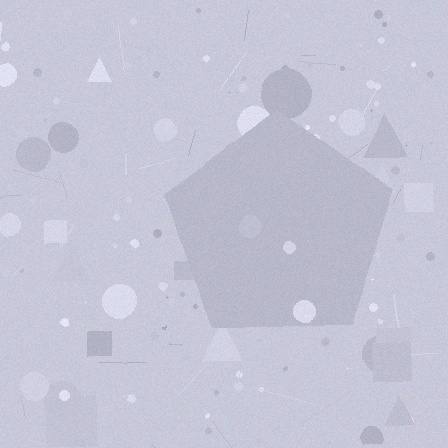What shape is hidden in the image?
A pentagon is hidden in the image.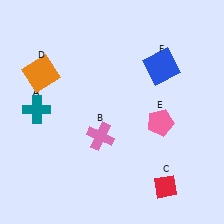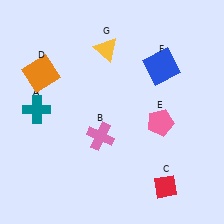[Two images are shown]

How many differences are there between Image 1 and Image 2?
There is 1 difference between the two images.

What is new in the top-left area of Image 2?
A yellow triangle (G) was added in the top-left area of Image 2.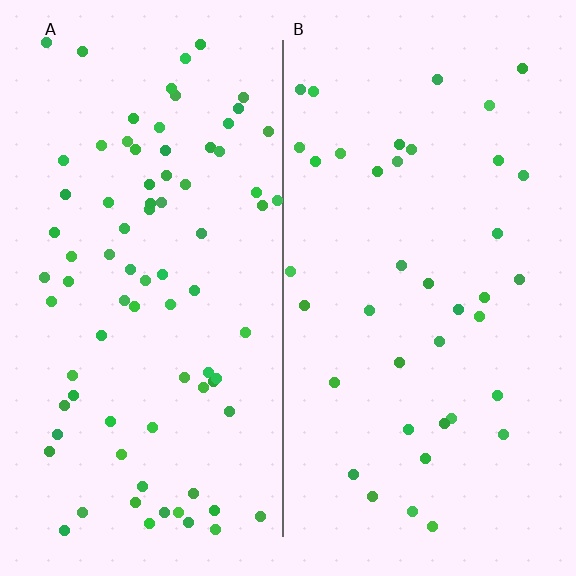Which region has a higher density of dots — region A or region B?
A (the left).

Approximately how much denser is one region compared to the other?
Approximately 2.1× — region A over region B.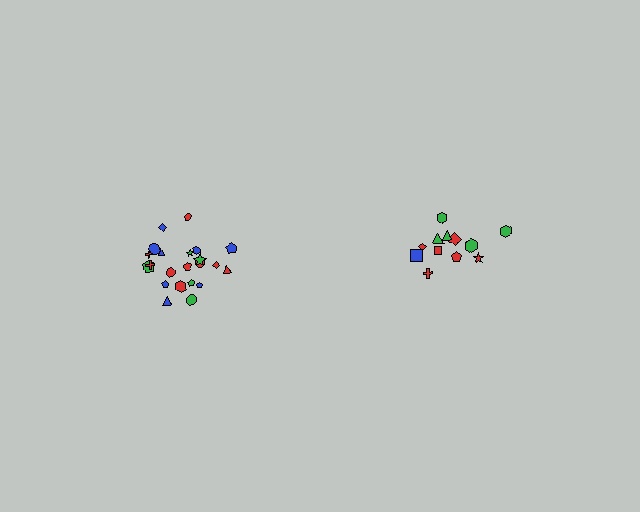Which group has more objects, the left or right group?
The left group.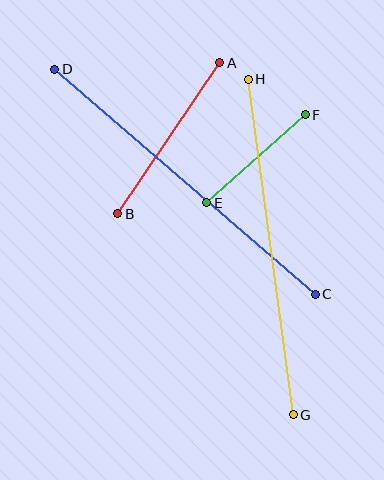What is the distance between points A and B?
The distance is approximately 182 pixels.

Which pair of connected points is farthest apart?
Points C and D are farthest apart.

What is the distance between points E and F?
The distance is approximately 132 pixels.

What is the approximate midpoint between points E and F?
The midpoint is at approximately (256, 159) pixels.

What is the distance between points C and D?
The distance is approximately 344 pixels.